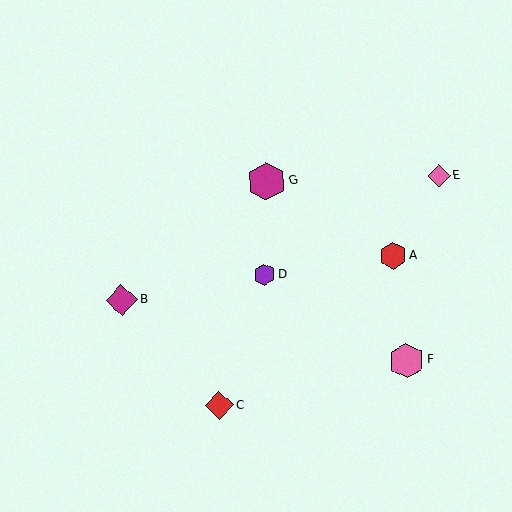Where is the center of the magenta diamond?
The center of the magenta diamond is at (122, 300).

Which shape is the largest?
The magenta hexagon (labeled G) is the largest.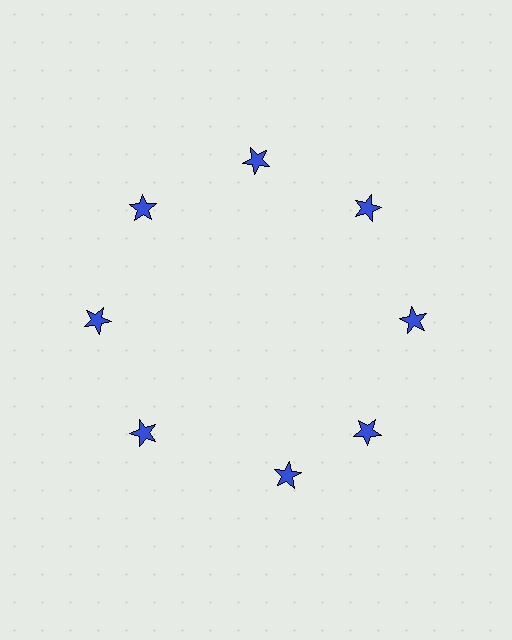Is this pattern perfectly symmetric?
No. The 8 blue stars are arranged in a ring, but one element near the 6 o'clock position is rotated out of alignment along the ring, breaking the 8-fold rotational symmetry.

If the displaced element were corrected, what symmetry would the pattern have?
It would have 8-fold rotational symmetry — the pattern would map onto itself every 45 degrees.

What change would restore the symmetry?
The symmetry would be restored by rotating it back into even spacing with its neighbors so that all 8 stars sit at equal angles and equal distance from the center.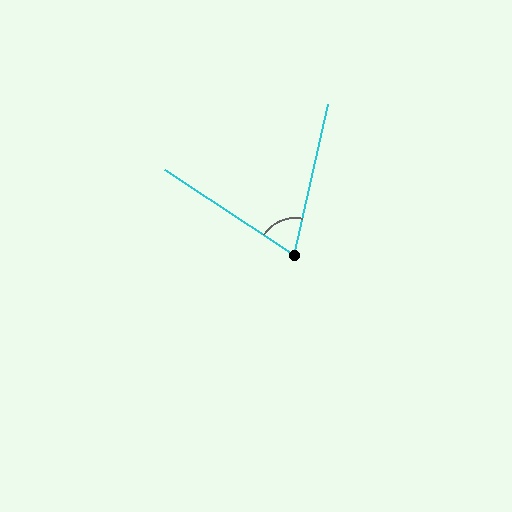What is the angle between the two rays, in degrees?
Approximately 69 degrees.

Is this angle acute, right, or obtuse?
It is acute.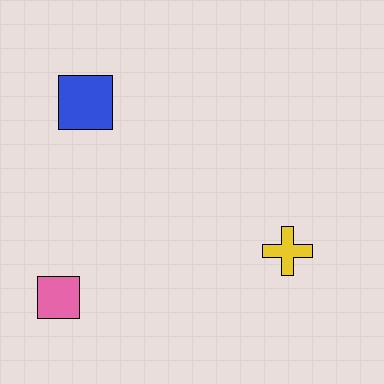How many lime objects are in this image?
There are no lime objects.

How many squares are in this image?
There are 2 squares.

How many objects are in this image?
There are 3 objects.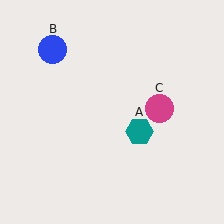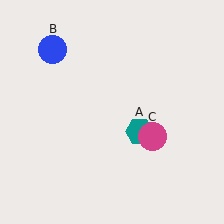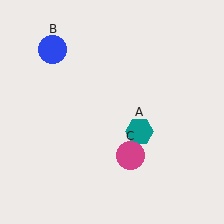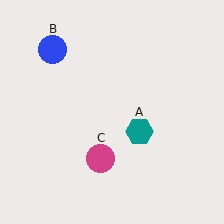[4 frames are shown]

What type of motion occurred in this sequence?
The magenta circle (object C) rotated clockwise around the center of the scene.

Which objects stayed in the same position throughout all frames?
Teal hexagon (object A) and blue circle (object B) remained stationary.